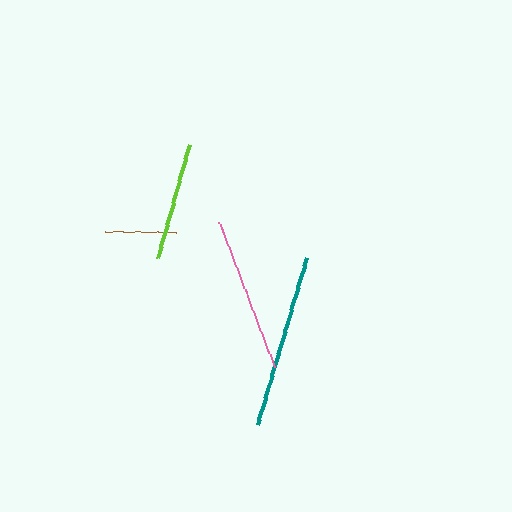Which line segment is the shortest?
The brown line is the shortest at approximately 71 pixels.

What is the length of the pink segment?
The pink segment is approximately 156 pixels long.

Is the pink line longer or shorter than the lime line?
The pink line is longer than the lime line.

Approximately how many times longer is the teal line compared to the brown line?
The teal line is approximately 2.5 times the length of the brown line.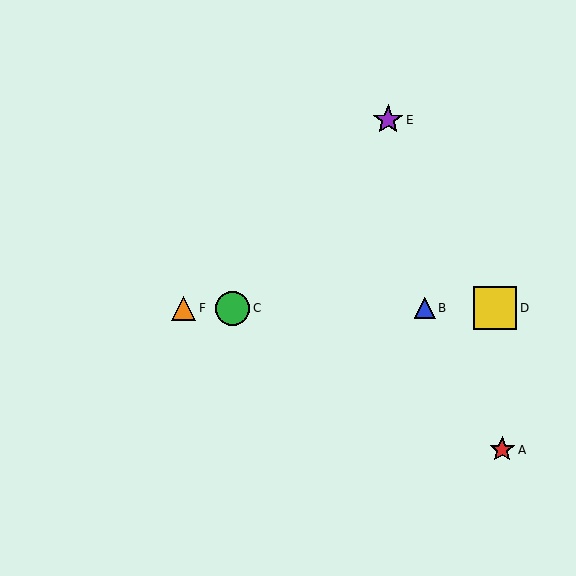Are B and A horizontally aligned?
No, B is at y≈308 and A is at y≈450.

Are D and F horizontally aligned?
Yes, both are at y≈308.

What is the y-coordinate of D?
Object D is at y≈308.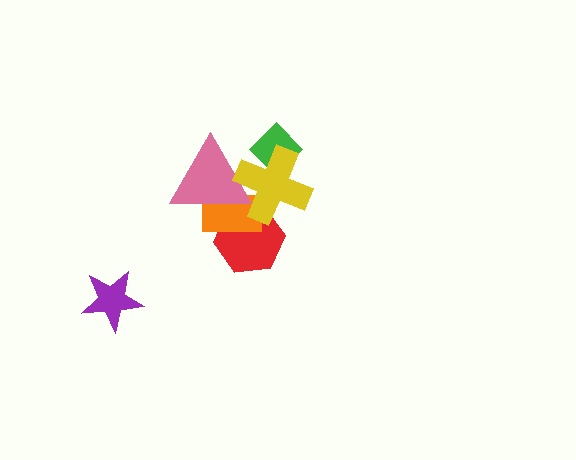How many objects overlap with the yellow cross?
4 objects overlap with the yellow cross.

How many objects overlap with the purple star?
0 objects overlap with the purple star.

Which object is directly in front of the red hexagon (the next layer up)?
The orange rectangle is directly in front of the red hexagon.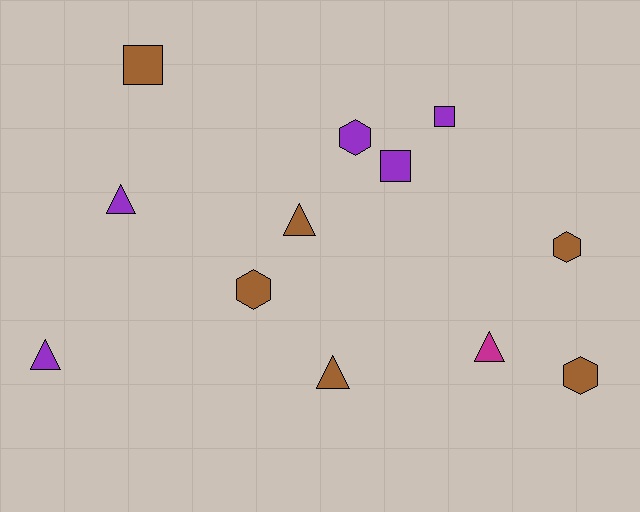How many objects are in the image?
There are 12 objects.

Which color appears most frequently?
Brown, with 6 objects.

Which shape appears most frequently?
Triangle, with 5 objects.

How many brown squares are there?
There is 1 brown square.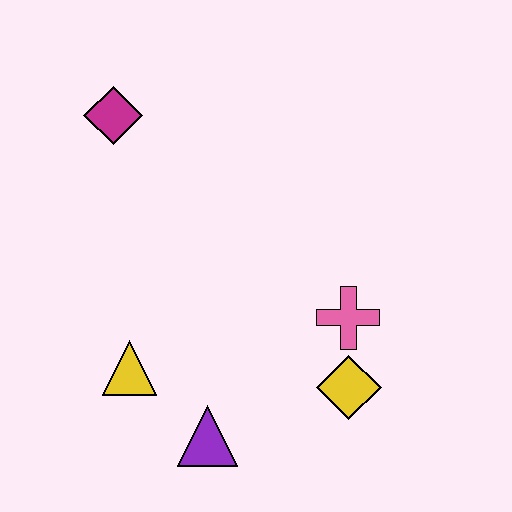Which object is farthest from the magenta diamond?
The yellow diamond is farthest from the magenta diamond.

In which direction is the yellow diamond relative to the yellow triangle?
The yellow diamond is to the right of the yellow triangle.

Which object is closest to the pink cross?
The yellow diamond is closest to the pink cross.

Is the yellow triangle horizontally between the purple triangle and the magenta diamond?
Yes